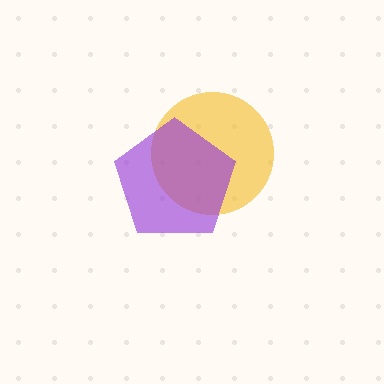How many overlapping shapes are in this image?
There are 2 overlapping shapes in the image.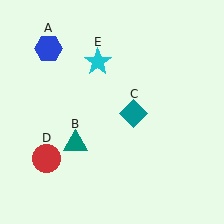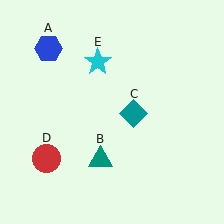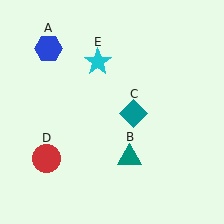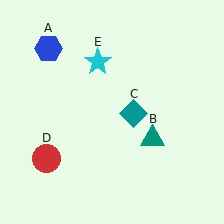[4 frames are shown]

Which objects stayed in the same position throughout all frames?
Blue hexagon (object A) and teal diamond (object C) and red circle (object D) and cyan star (object E) remained stationary.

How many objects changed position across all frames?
1 object changed position: teal triangle (object B).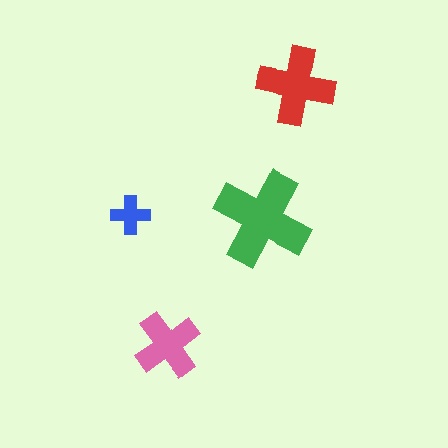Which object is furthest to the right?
The red cross is rightmost.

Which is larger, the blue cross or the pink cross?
The pink one.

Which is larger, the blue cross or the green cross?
The green one.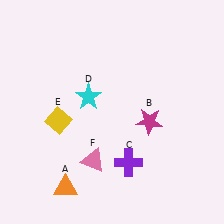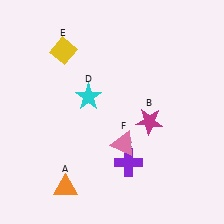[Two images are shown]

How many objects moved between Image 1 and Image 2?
2 objects moved between the two images.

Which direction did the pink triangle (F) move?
The pink triangle (F) moved right.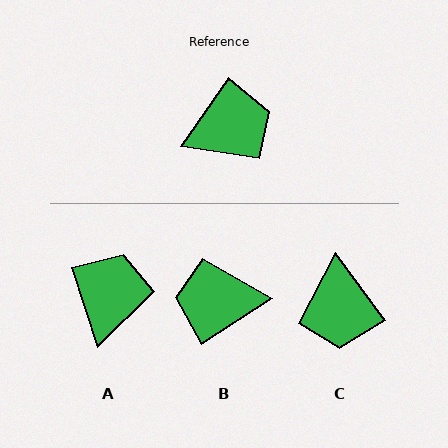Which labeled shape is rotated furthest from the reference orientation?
B, about 158 degrees away.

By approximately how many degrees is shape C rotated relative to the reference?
Approximately 109 degrees clockwise.